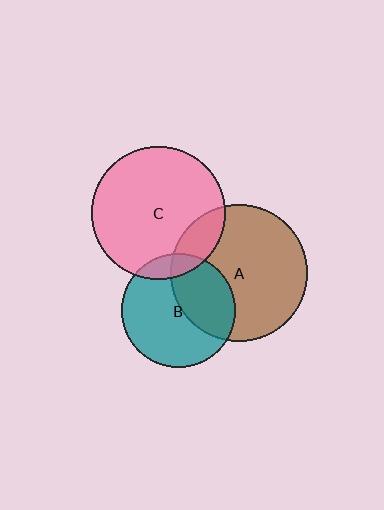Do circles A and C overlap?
Yes.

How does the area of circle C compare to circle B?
Approximately 1.4 times.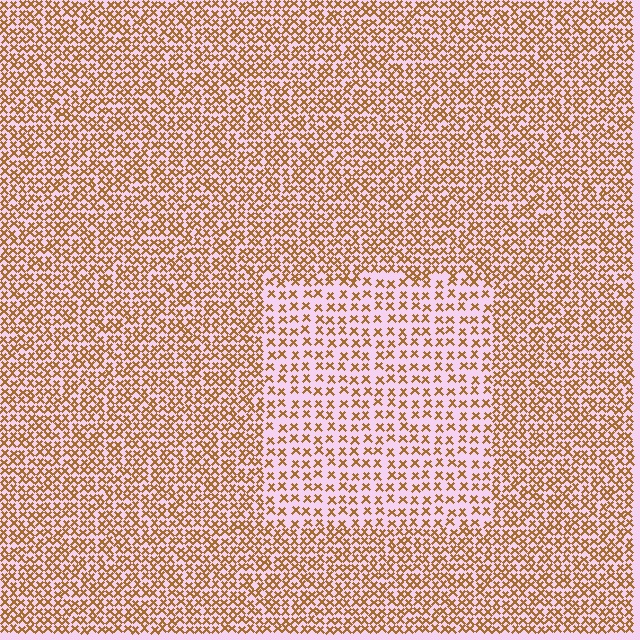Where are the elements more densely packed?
The elements are more densely packed outside the rectangle boundary.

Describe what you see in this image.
The image contains small brown elements arranged at two different densities. A rectangle-shaped region is visible where the elements are less densely packed than the surrounding area.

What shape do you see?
I see a rectangle.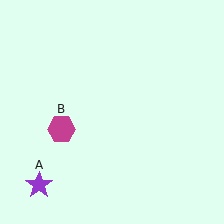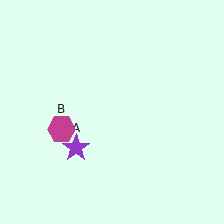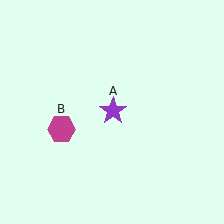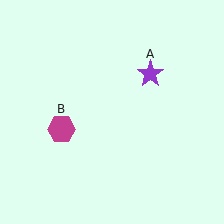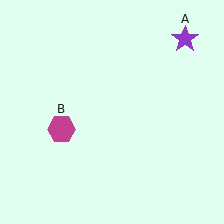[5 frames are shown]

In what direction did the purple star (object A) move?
The purple star (object A) moved up and to the right.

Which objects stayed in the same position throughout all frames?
Magenta hexagon (object B) remained stationary.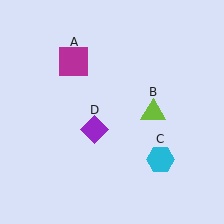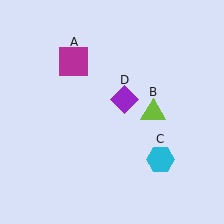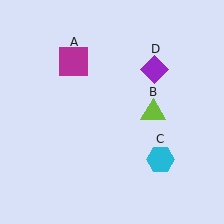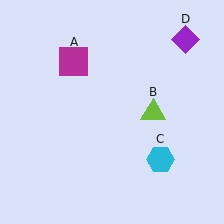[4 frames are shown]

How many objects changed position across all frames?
1 object changed position: purple diamond (object D).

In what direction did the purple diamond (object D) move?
The purple diamond (object D) moved up and to the right.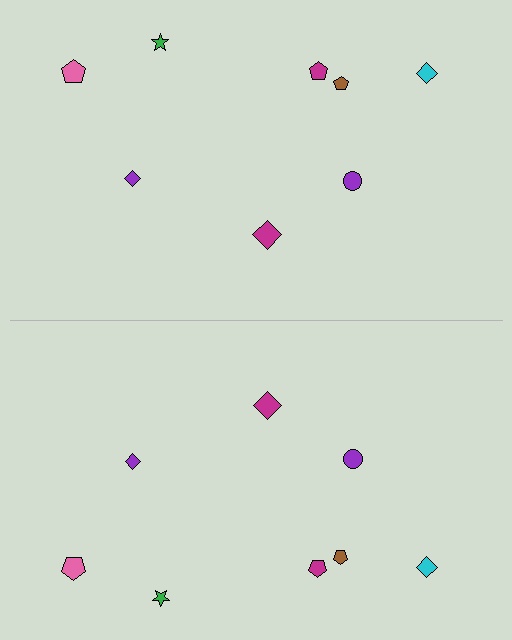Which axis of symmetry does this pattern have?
The pattern has a horizontal axis of symmetry running through the center of the image.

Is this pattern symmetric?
Yes, this pattern has bilateral (reflection) symmetry.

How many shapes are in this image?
There are 16 shapes in this image.